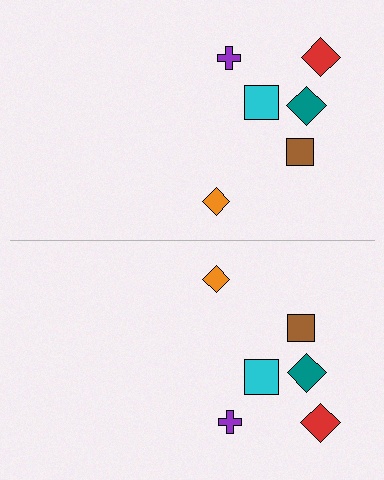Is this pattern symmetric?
Yes, this pattern has bilateral (reflection) symmetry.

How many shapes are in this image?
There are 12 shapes in this image.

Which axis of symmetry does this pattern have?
The pattern has a horizontal axis of symmetry running through the center of the image.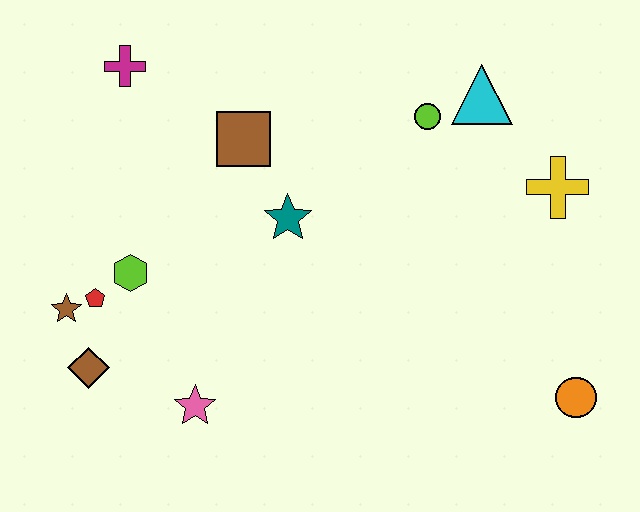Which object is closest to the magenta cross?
The brown square is closest to the magenta cross.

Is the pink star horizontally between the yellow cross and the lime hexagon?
Yes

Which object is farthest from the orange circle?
The magenta cross is farthest from the orange circle.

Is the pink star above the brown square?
No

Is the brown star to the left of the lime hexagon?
Yes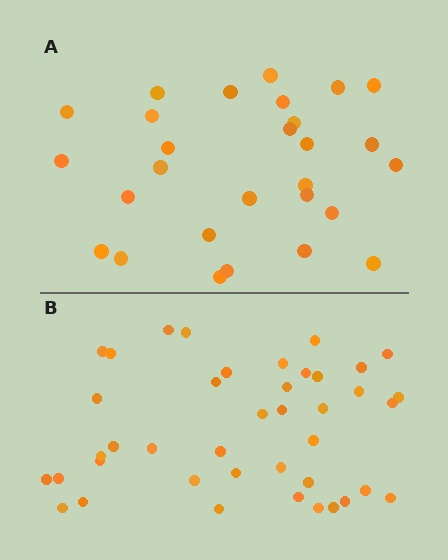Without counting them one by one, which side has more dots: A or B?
Region B (the bottom region) has more dots.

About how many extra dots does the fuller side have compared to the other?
Region B has approximately 15 more dots than region A.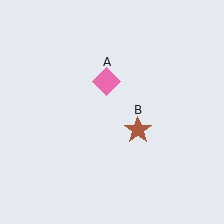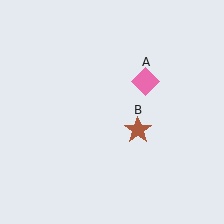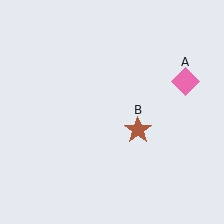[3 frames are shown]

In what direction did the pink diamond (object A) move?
The pink diamond (object A) moved right.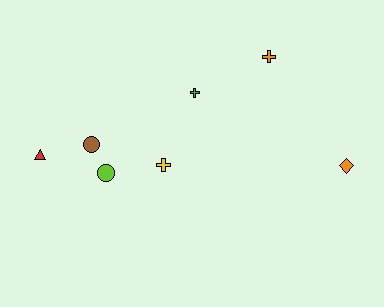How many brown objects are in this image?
There is 1 brown object.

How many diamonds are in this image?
There is 1 diamond.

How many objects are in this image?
There are 7 objects.